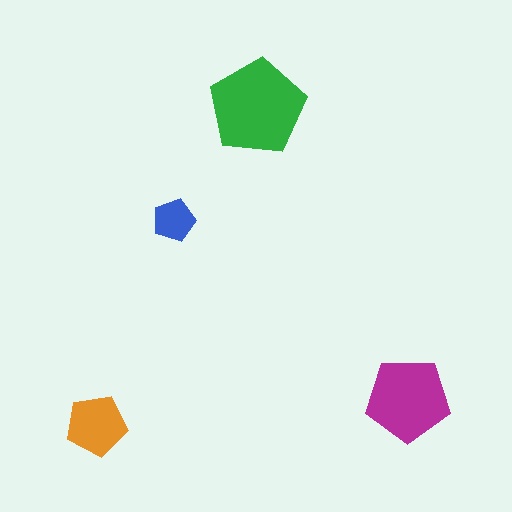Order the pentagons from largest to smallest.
the green one, the magenta one, the orange one, the blue one.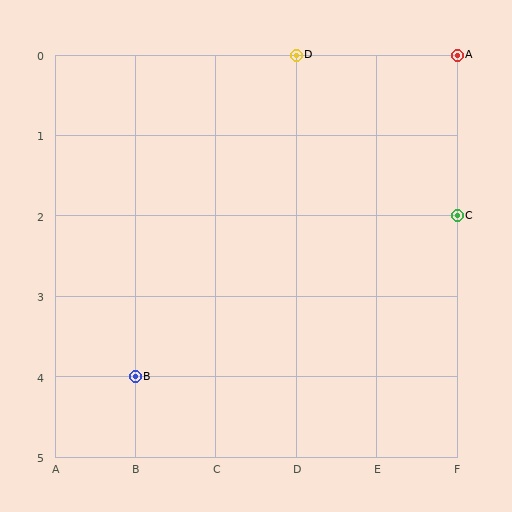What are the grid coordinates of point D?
Point D is at grid coordinates (D, 0).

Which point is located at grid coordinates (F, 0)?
Point A is at (F, 0).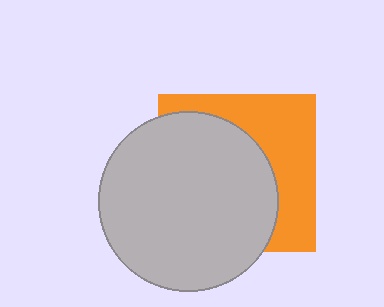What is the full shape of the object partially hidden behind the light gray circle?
The partially hidden object is an orange square.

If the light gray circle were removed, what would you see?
You would see the complete orange square.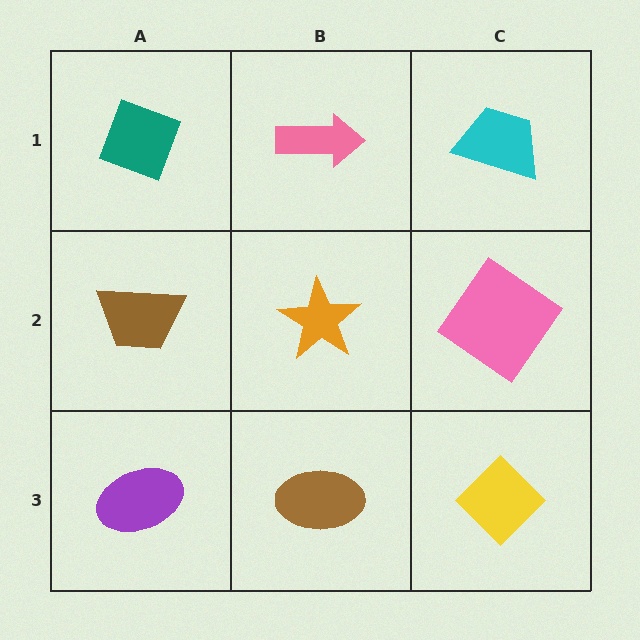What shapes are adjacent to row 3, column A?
A brown trapezoid (row 2, column A), a brown ellipse (row 3, column B).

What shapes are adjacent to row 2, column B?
A pink arrow (row 1, column B), a brown ellipse (row 3, column B), a brown trapezoid (row 2, column A), a pink diamond (row 2, column C).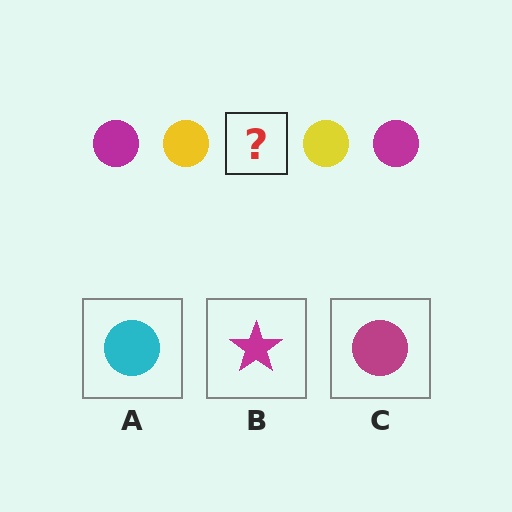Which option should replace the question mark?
Option C.